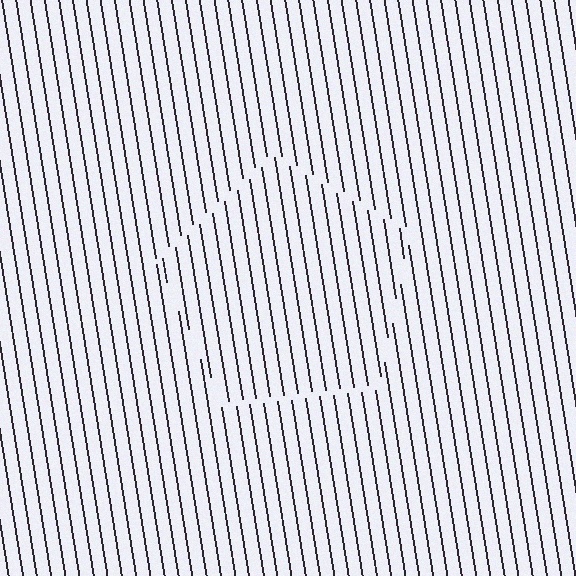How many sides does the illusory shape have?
5 sides — the line-ends trace a pentagon.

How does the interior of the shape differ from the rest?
The interior of the shape contains the same grating, shifted by half a period — the contour is defined by the phase discontinuity where line-ends from the inner and outer gratings abut.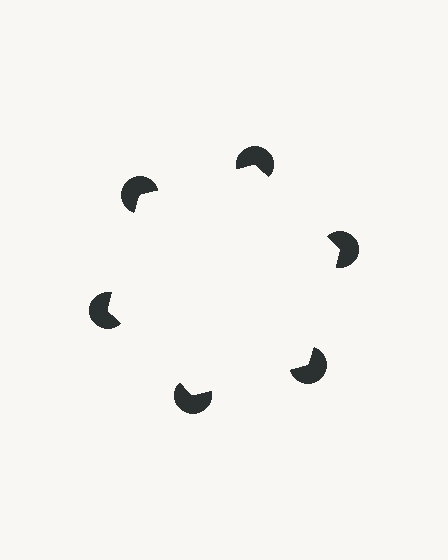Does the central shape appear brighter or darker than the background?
It typically appears slightly brighter than the background, even though no actual brightness change is drawn.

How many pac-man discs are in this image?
There are 6 — one at each vertex of the illusory hexagon.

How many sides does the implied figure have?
6 sides.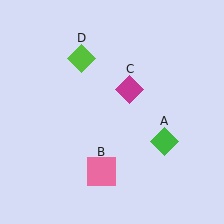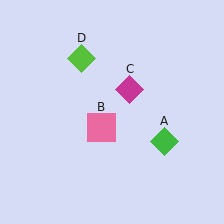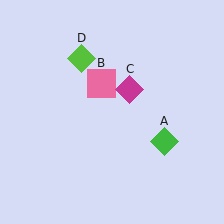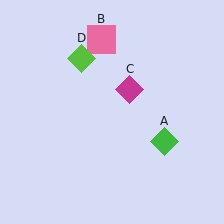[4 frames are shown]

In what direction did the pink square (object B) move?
The pink square (object B) moved up.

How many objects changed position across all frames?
1 object changed position: pink square (object B).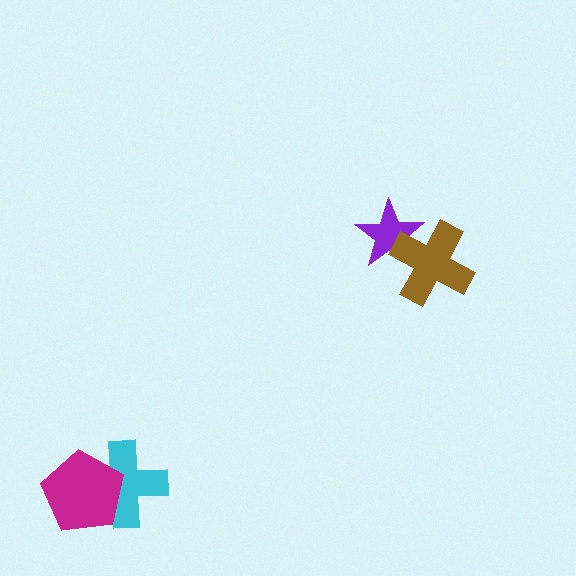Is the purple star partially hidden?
Yes, it is partially covered by another shape.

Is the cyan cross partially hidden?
Yes, it is partially covered by another shape.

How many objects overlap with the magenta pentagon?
1 object overlaps with the magenta pentagon.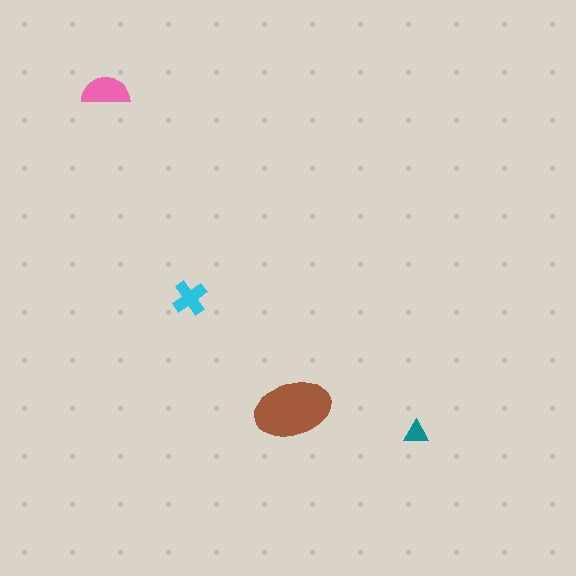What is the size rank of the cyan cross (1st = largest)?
3rd.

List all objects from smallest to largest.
The teal triangle, the cyan cross, the pink semicircle, the brown ellipse.